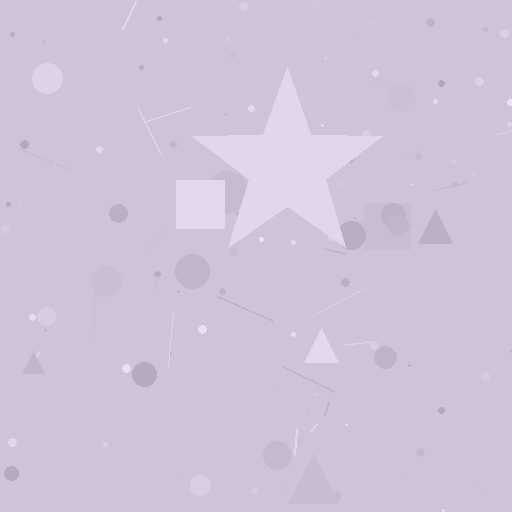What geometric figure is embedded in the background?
A star is embedded in the background.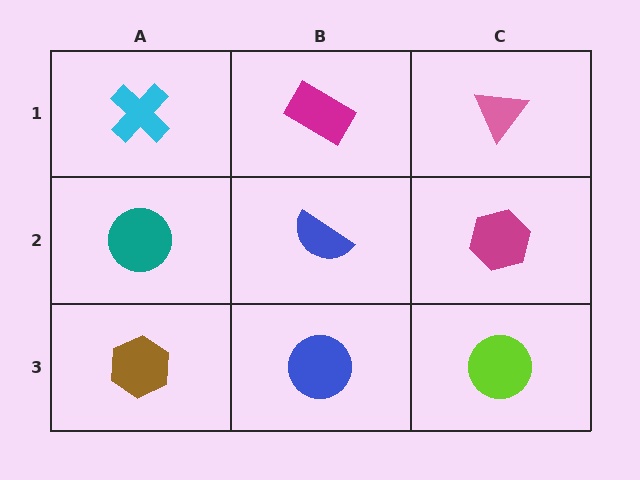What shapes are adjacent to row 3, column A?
A teal circle (row 2, column A), a blue circle (row 3, column B).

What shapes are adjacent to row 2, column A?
A cyan cross (row 1, column A), a brown hexagon (row 3, column A), a blue semicircle (row 2, column B).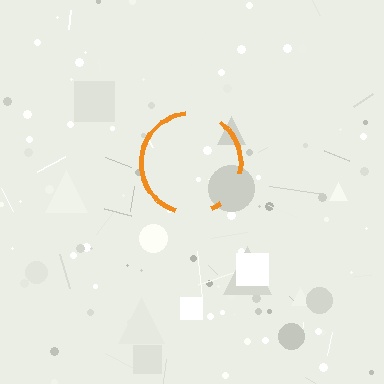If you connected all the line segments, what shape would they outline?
They would outline a circle.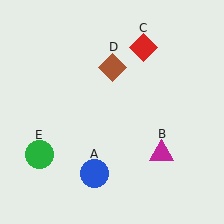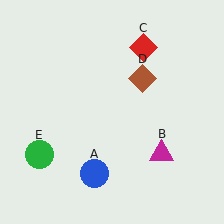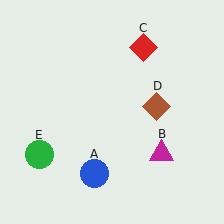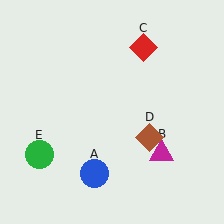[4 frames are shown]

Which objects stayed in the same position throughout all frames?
Blue circle (object A) and magenta triangle (object B) and red diamond (object C) and green circle (object E) remained stationary.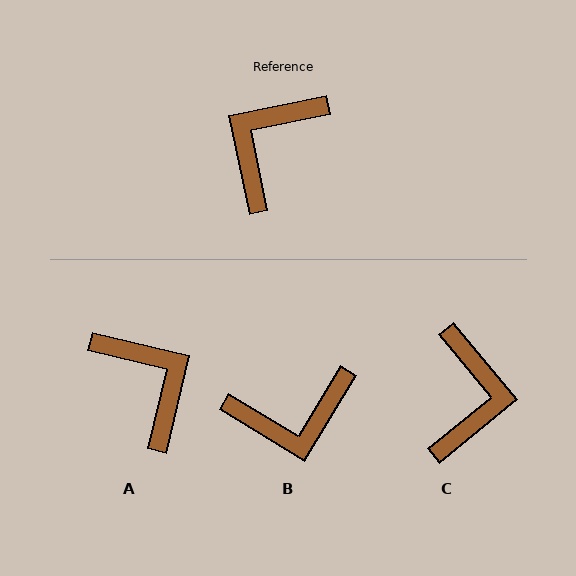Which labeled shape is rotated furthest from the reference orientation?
C, about 152 degrees away.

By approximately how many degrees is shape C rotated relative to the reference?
Approximately 152 degrees clockwise.